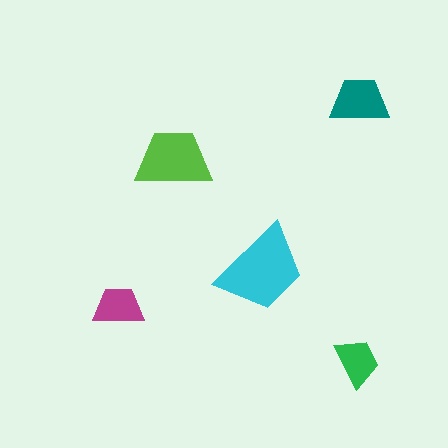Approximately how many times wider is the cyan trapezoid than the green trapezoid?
About 2 times wider.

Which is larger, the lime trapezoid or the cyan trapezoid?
The cyan one.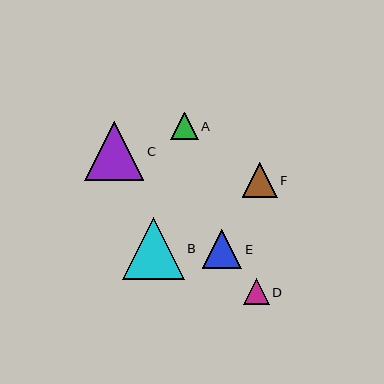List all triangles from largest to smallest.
From largest to smallest: B, C, E, F, A, D.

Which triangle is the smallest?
Triangle D is the smallest with a size of approximately 25 pixels.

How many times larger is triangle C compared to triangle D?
Triangle C is approximately 2.3 times the size of triangle D.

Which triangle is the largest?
Triangle B is the largest with a size of approximately 62 pixels.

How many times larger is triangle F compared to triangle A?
Triangle F is approximately 1.3 times the size of triangle A.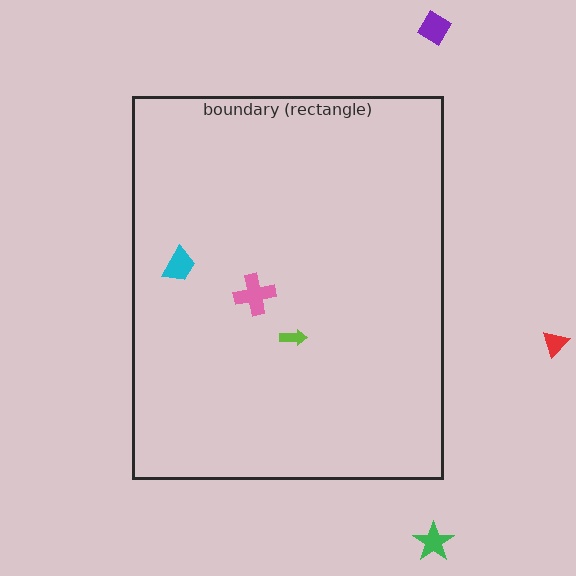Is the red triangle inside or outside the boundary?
Outside.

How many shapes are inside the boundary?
3 inside, 3 outside.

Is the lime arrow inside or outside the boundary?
Inside.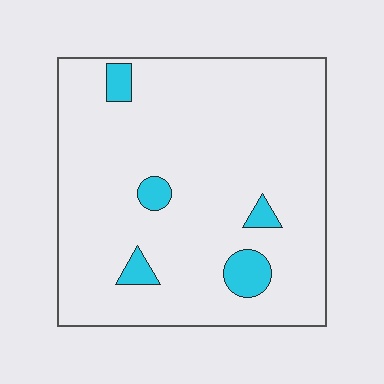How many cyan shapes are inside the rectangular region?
5.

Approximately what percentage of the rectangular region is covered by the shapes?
Approximately 10%.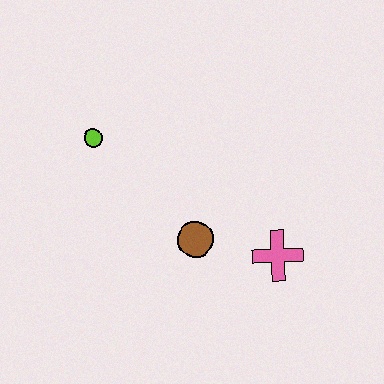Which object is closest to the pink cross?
The brown circle is closest to the pink cross.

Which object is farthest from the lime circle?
The pink cross is farthest from the lime circle.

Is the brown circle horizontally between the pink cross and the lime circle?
Yes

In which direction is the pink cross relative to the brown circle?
The pink cross is to the right of the brown circle.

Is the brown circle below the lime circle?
Yes